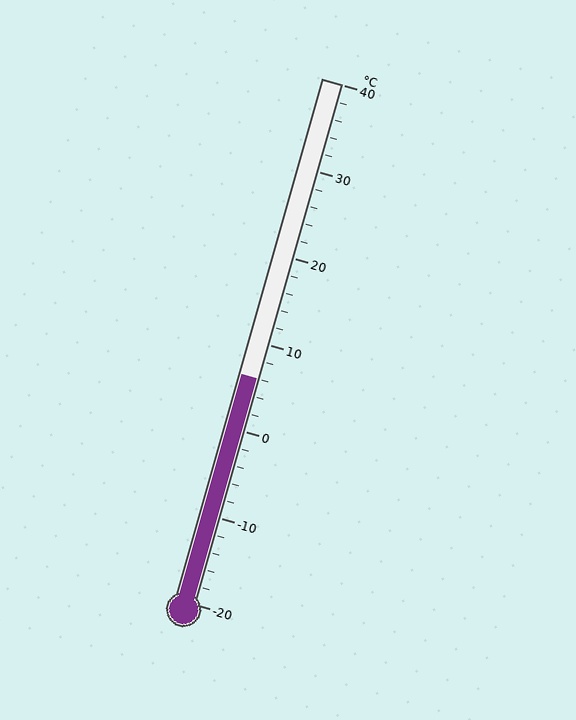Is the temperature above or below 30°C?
The temperature is below 30°C.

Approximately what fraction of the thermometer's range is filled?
The thermometer is filled to approximately 45% of its range.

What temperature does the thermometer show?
The thermometer shows approximately 6°C.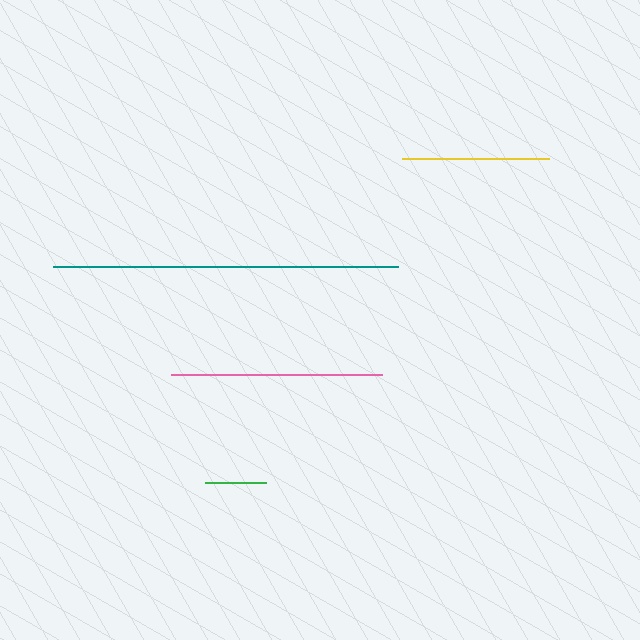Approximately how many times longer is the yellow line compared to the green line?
The yellow line is approximately 2.4 times the length of the green line.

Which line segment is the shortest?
The green line is the shortest at approximately 61 pixels.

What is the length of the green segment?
The green segment is approximately 61 pixels long.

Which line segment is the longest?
The teal line is the longest at approximately 345 pixels.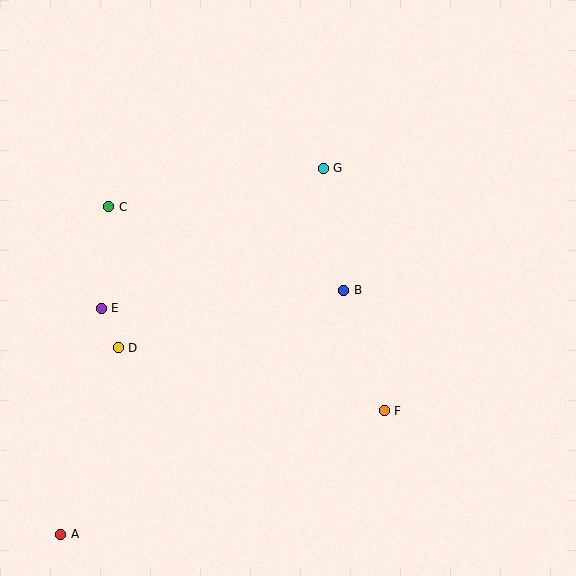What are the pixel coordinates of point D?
Point D is at (118, 348).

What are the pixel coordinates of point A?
Point A is at (61, 535).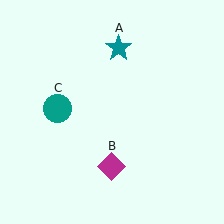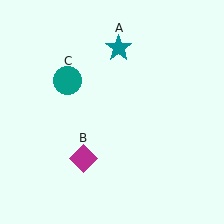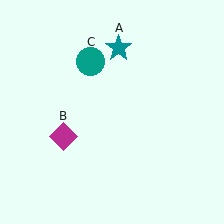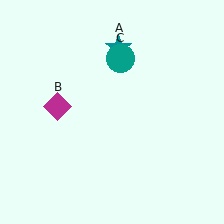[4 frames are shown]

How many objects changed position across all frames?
2 objects changed position: magenta diamond (object B), teal circle (object C).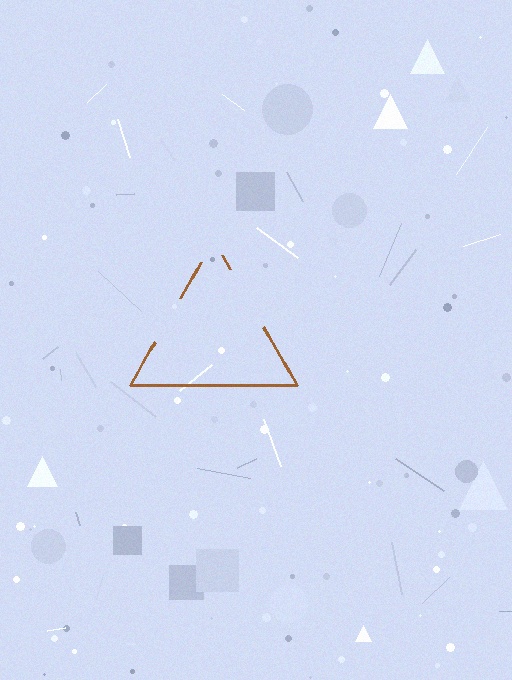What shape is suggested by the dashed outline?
The dashed outline suggests a triangle.